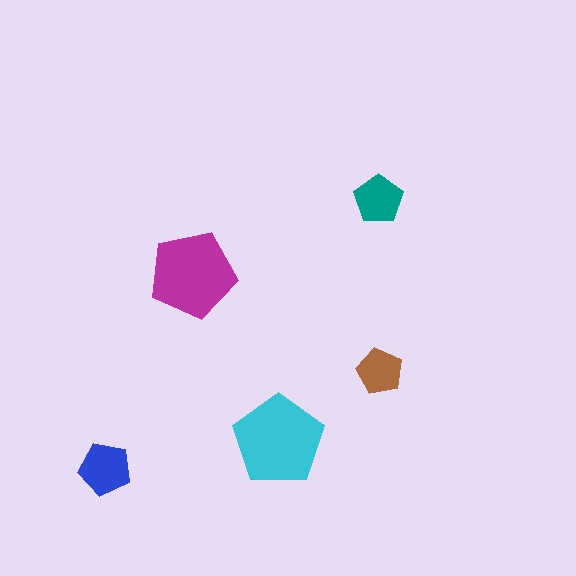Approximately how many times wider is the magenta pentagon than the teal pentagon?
About 2 times wider.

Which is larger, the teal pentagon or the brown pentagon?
The teal one.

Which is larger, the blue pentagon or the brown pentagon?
The blue one.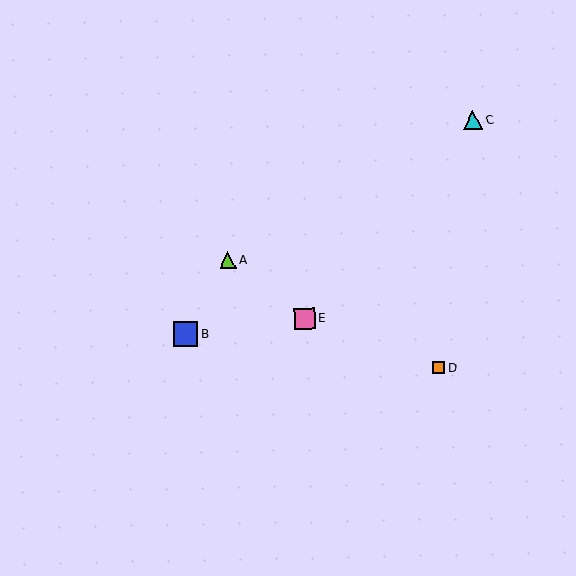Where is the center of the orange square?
The center of the orange square is at (438, 368).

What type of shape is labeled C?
Shape C is a cyan triangle.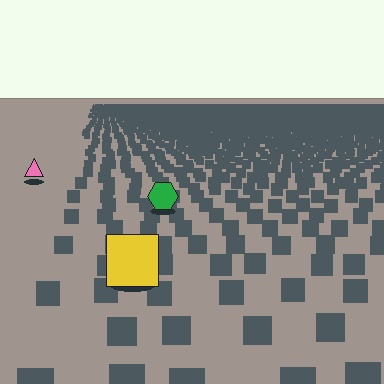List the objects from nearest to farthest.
From nearest to farthest: the yellow square, the green hexagon, the pink triangle.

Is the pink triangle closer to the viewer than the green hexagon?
No. The green hexagon is closer — you can tell from the texture gradient: the ground texture is coarser near it.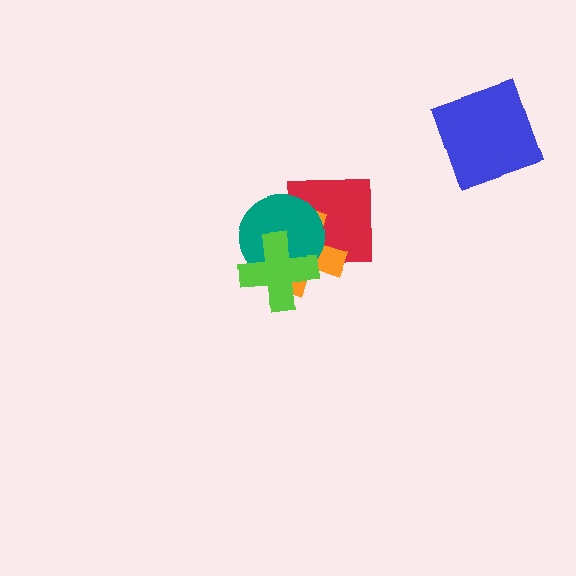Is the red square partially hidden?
Yes, it is partially covered by another shape.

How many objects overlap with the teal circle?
3 objects overlap with the teal circle.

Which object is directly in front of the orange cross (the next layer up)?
The teal circle is directly in front of the orange cross.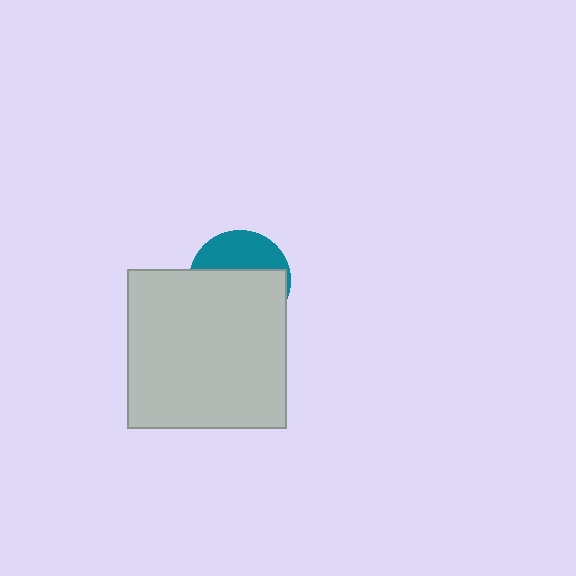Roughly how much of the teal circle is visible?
A small part of it is visible (roughly 37%).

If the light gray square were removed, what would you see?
You would see the complete teal circle.